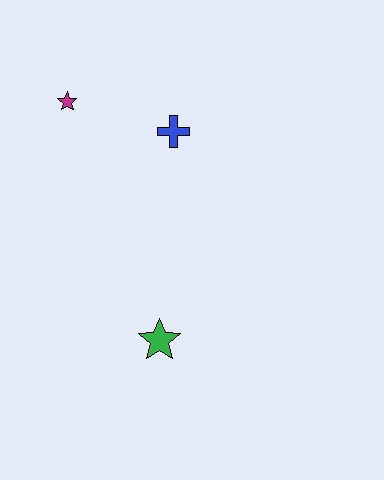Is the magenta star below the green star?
No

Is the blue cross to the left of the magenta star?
No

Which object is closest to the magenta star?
The blue cross is closest to the magenta star.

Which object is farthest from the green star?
The magenta star is farthest from the green star.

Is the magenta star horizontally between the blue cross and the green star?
No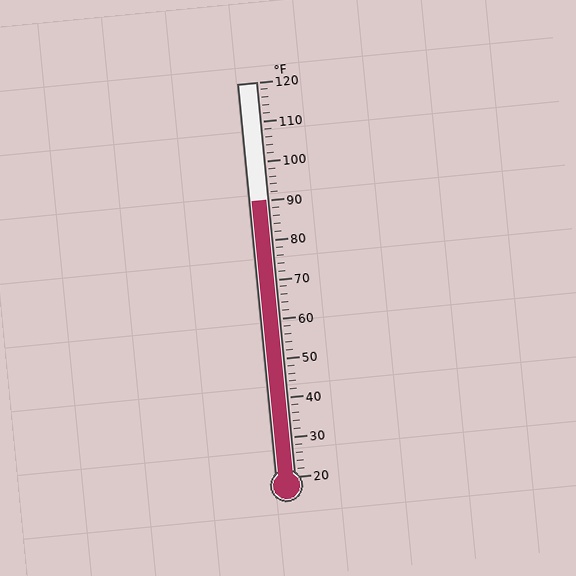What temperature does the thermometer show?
The thermometer shows approximately 90°F.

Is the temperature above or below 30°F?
The temperature is above 30°F.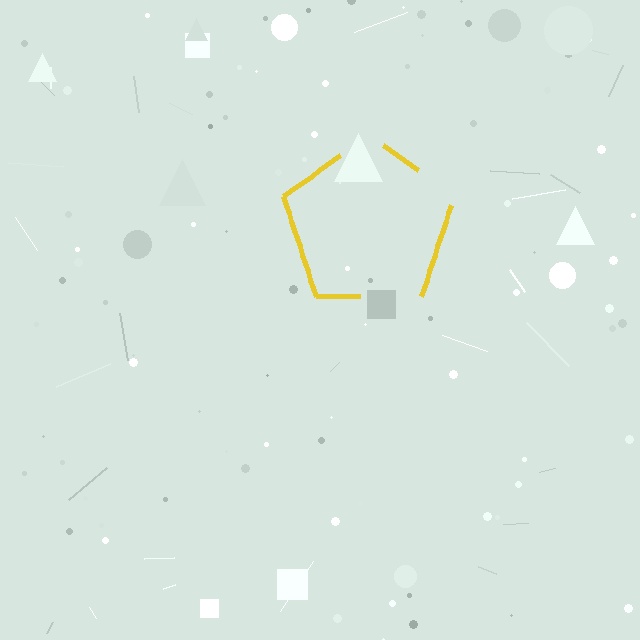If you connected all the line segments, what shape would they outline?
They would outline a pentagon.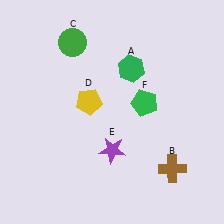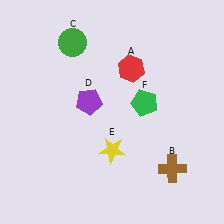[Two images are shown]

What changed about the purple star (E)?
In Image 1, E is purple. In Image 2, it changed to yellow.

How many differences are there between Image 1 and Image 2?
There are 3 differences between the two images.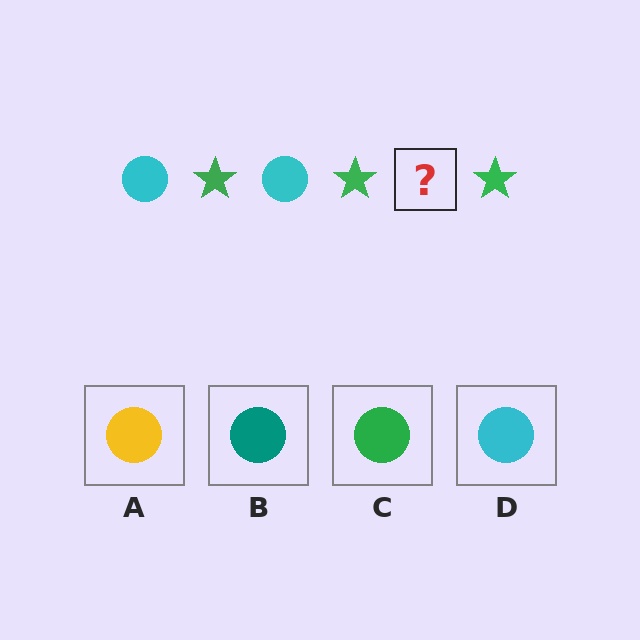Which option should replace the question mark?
Option D.